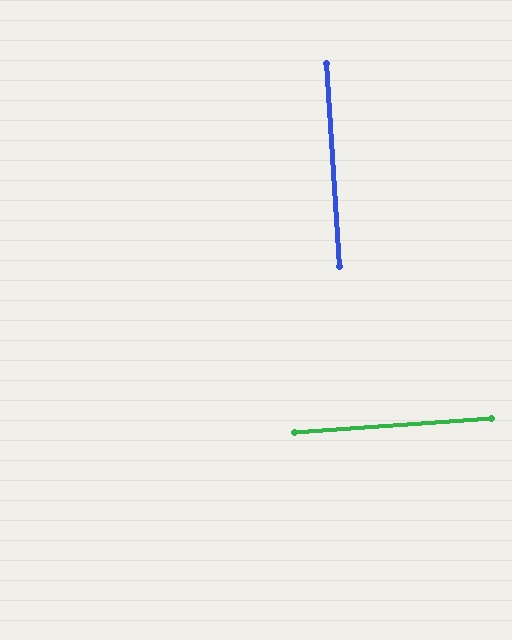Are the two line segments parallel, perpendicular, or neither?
Perpendicular — they meet at approximately 90°.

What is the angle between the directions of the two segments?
Approximately 90 degrees.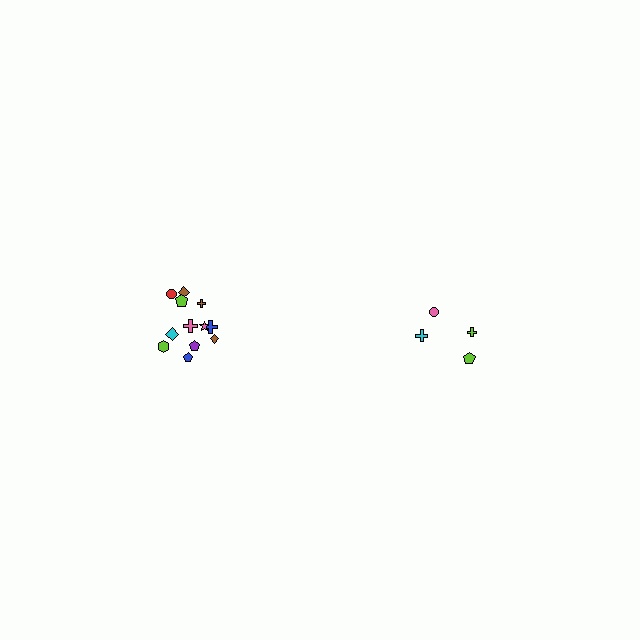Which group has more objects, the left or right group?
The left group.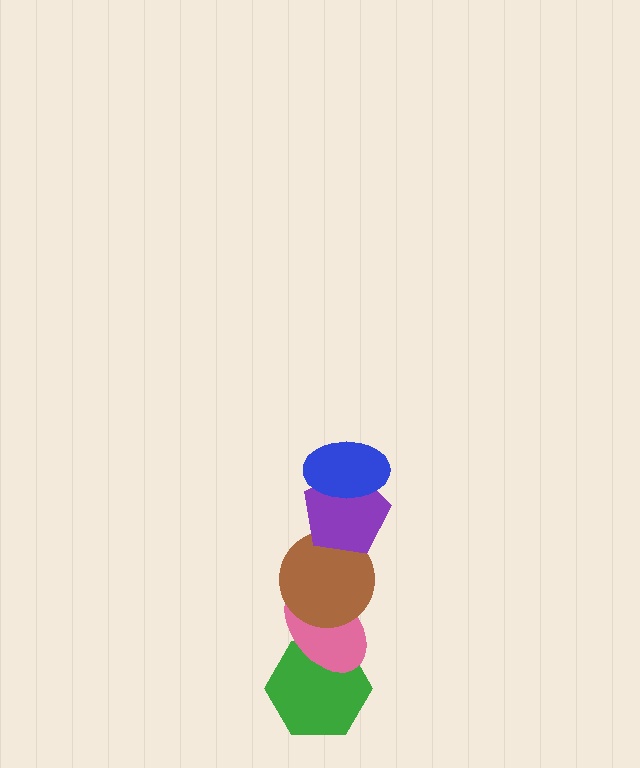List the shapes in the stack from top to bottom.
From top to bottom: the blue ellipse, the purple pentagon, the brown circle, the pink ellipse, the green hexagon.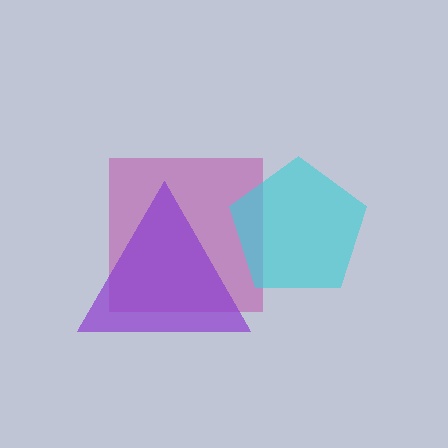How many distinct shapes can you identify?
There are 3 distinct shapes: a magenta square, a cyan pentagon, a purple triangle.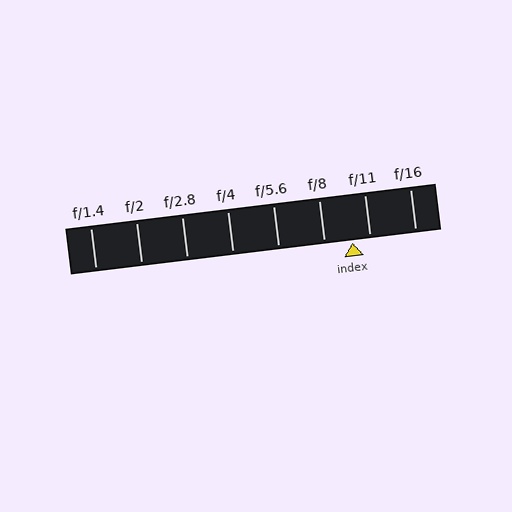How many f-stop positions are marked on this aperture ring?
There are 8 f-stop positions marked.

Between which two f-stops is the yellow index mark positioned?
The index mark is between f/8 and f/11.